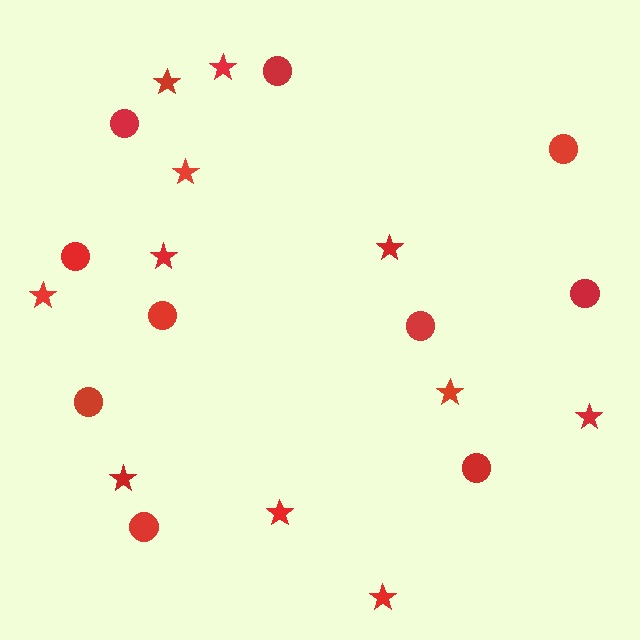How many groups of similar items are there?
There are 2 groups: one group of stars (11) and one group of circles (10).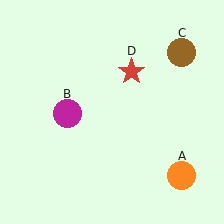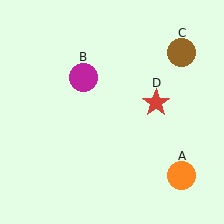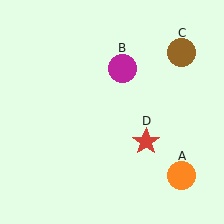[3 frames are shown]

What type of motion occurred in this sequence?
The magenta circle (object B), red star (object D) rotated clockwise around the center of the scene.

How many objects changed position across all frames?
2 objects changed position: magenta circle (object B), red star (object D).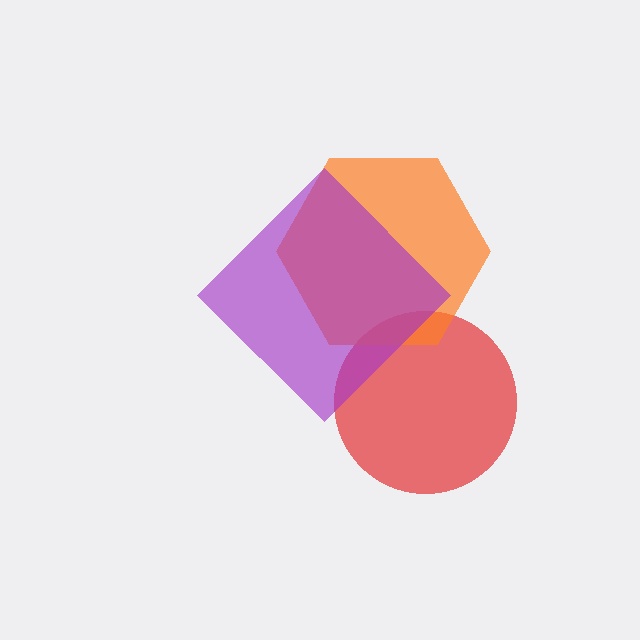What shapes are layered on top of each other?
The layered shapes are: a red circle, an orange hexagon, a purple diamond.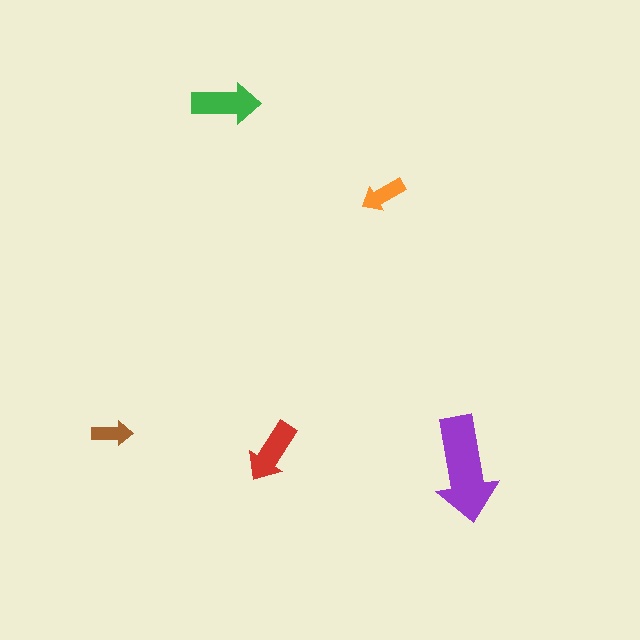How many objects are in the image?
There are 5 objects in the image.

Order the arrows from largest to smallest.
the purple one, the green one, the red one, the orange one, the brown one.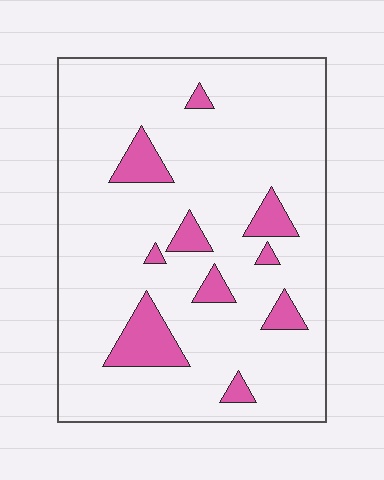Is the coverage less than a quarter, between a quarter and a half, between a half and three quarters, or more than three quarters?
Less than a quarter.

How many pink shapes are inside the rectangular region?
10.